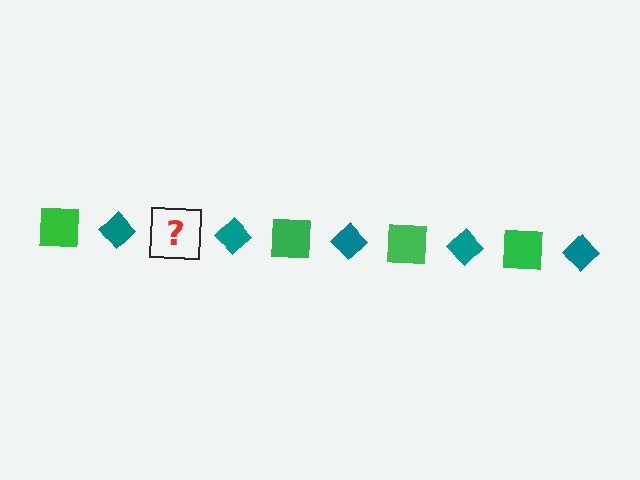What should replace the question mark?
The question mark should be replaced with a green square.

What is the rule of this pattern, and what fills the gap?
The rule is that the pattern alternates between green square and teal diamond. The gap should be filled with a green square.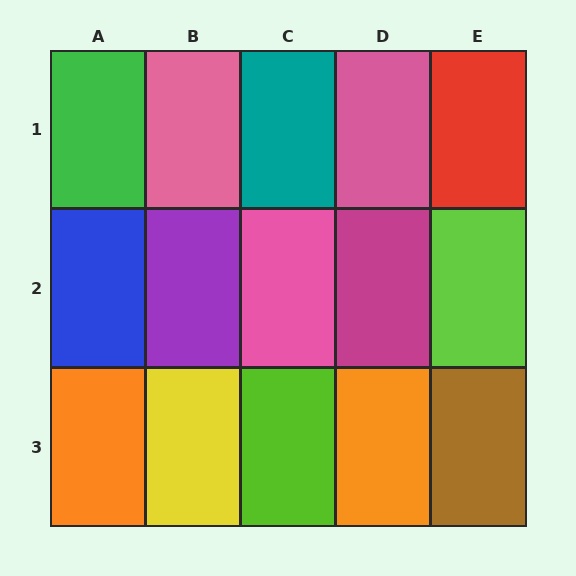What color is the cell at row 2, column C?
Pink.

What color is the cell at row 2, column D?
Magenta.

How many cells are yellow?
1 cell is yellow.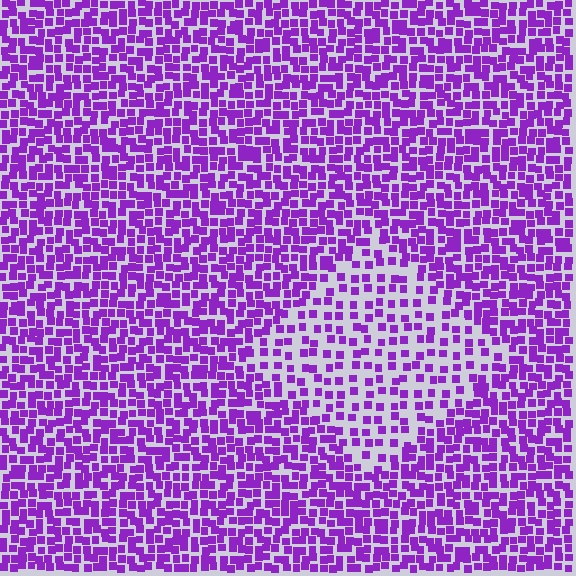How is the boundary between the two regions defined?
The boundary is defined by a change in element density (approximately 2.0x ratio). All elements are the same color, size, and shape.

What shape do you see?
I see a diamond.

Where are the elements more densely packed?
The elements are more densely packed outside the diamond boundary.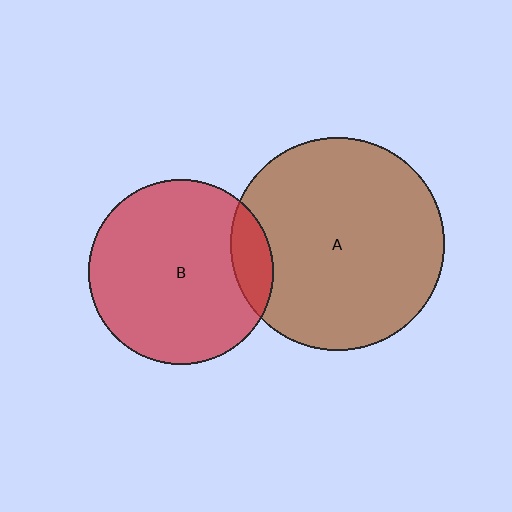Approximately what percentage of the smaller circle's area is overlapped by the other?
Approximately 10%.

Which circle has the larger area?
Circle A (brown).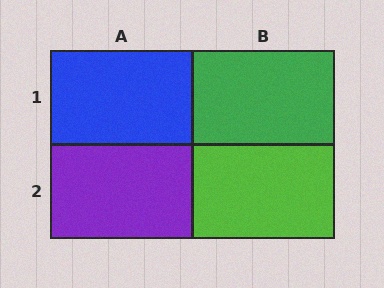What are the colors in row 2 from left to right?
Purple, lime.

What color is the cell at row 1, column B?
Green.